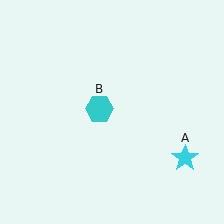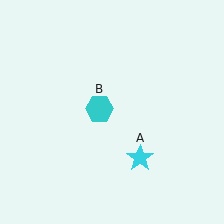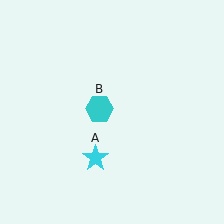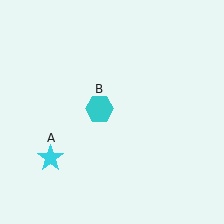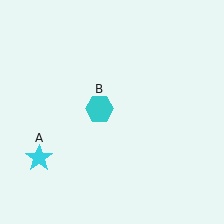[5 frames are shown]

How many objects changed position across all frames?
1 object changed position: cyan star (object A).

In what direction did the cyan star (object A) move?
The cyan star (object A) moved left.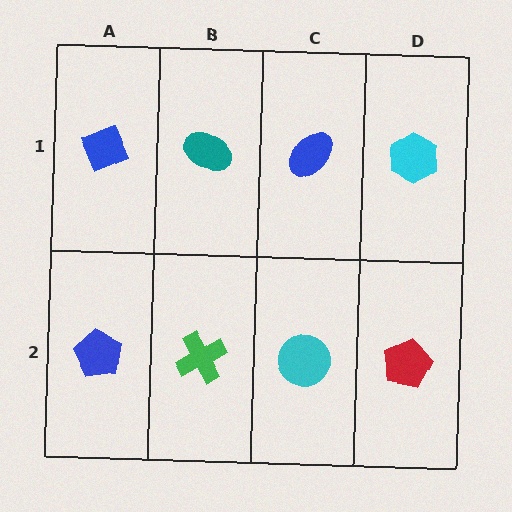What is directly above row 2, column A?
A blue diamond.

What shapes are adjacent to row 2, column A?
A blue diamond (row 1, column A), a green cross (row 2, column B).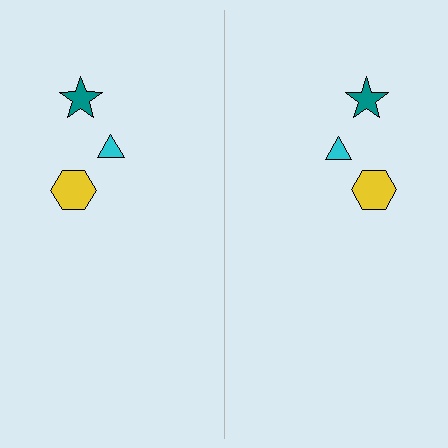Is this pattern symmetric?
Yes, this pattern has bilateral (reflection) symmetry.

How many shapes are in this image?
There are 6 shapes in this image.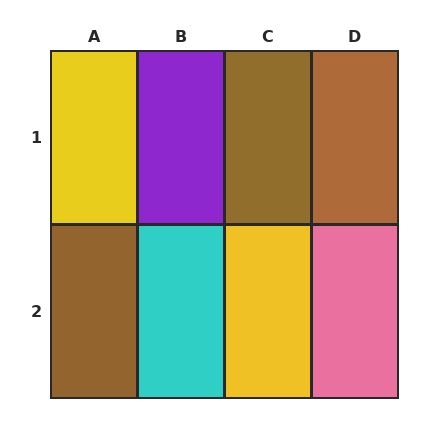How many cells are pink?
1 cell is pink.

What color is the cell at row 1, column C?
Brown.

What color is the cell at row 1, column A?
Yellow.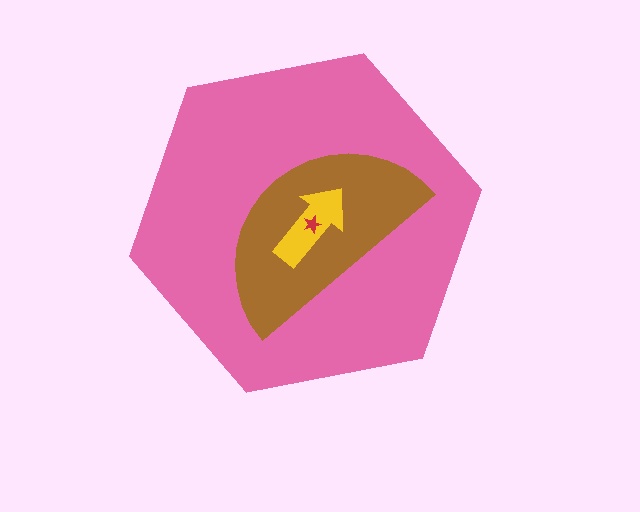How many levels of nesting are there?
4.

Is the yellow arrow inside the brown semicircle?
Yes.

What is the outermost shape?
The pink hexagon.